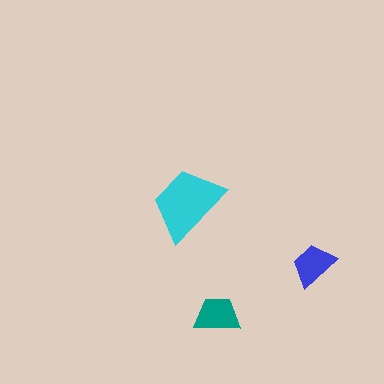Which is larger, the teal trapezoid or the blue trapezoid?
The teal one.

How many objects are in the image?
There are 3 objects in the image.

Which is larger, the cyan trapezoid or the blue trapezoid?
The cyan one.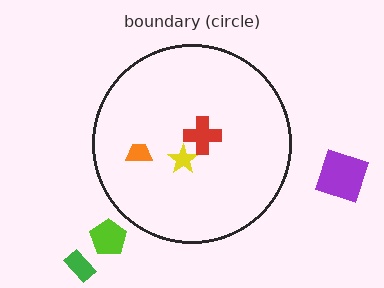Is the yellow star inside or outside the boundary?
Inside.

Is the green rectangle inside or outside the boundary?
Outside.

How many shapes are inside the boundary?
3 inside, 3 outside.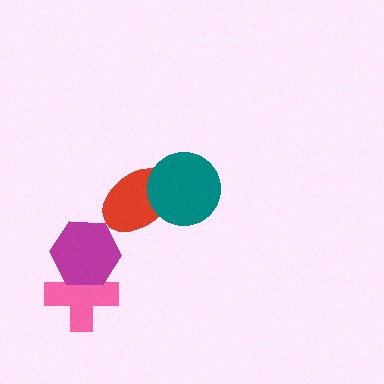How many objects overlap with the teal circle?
1 object overlaps with the teal circle.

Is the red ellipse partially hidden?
Yes, it is partially covered by another shape.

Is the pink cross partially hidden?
Yes, it is partially covered by another shape.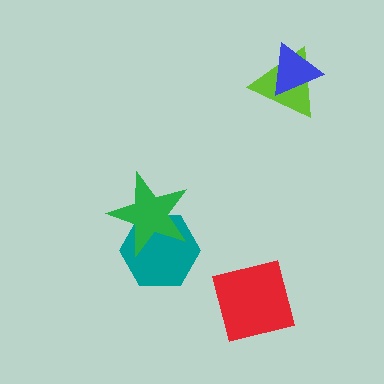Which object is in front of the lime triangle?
The blue triangle is in front of the lime triangle.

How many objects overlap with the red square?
0 objects overlap with the red square.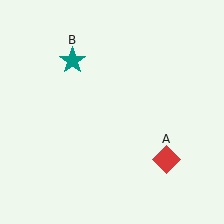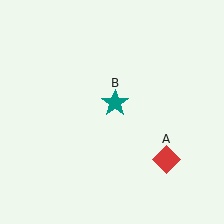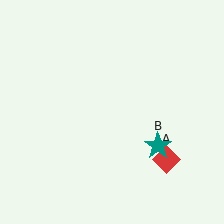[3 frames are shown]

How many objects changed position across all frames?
1 object changed position: teal star (object B).